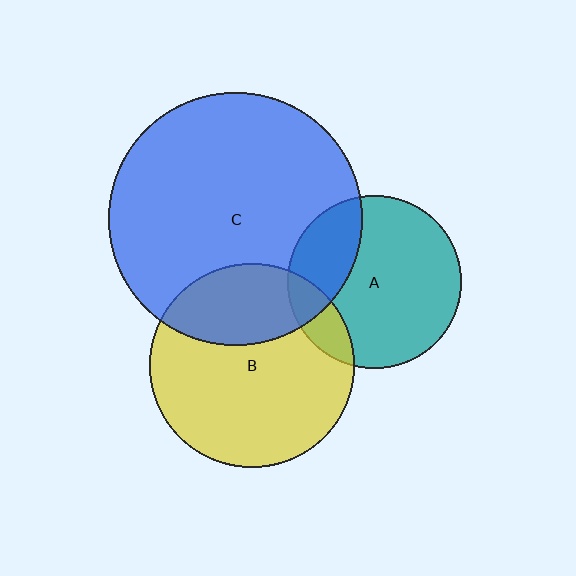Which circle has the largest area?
Circle C (blue).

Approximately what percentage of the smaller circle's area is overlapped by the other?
Approximately 30%.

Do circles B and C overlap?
Yes.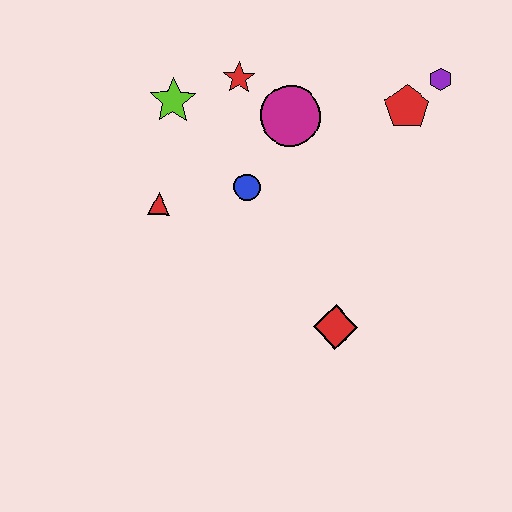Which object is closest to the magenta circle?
The red star is closest to the magenta circle.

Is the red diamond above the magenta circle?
No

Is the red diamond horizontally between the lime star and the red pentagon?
Yes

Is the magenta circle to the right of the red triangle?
Yes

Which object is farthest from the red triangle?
The purple hexagon is farthest from the red triangle.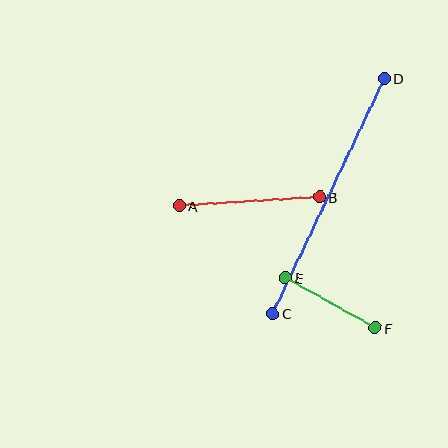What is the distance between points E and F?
The distance is approximately 103 pixels.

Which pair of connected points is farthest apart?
Points C and D are farthest apart.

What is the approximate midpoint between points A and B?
The midpoint is at approximately (249, 202) pixels.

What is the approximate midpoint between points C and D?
The midpoint is at approximately (328, 196) pixels.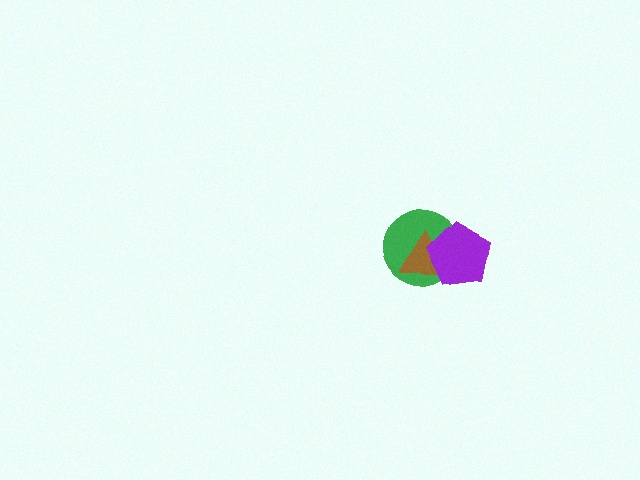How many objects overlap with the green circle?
2 objects overlap with the green circle.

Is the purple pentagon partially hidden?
No, no other shape covers it.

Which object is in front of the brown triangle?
The purple pentagon is in front of the brown triangle.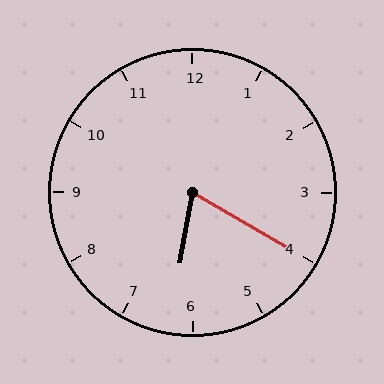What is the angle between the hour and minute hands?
Approximately 70 degrees.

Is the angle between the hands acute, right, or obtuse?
It is acute.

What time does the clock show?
6:20.